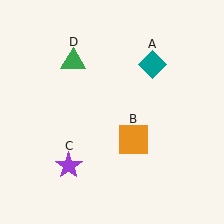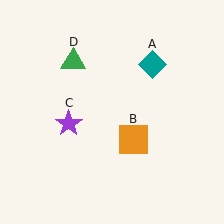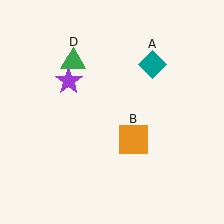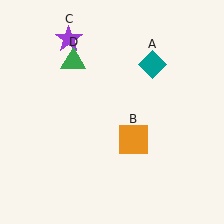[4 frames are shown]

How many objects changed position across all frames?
1 object changed position: purple star (object C).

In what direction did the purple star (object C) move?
The purple star (object C) moved up.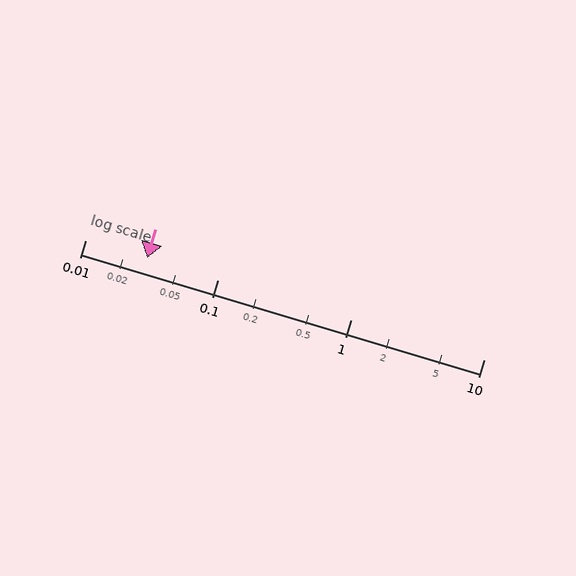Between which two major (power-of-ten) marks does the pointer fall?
The pointer is between 0.01 and 0.1.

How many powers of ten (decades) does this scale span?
The scale spans 3 decades, from 0.01 to 10.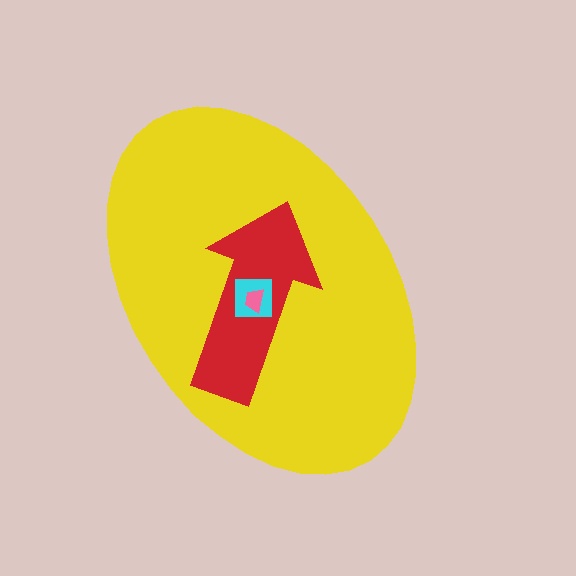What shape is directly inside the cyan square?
The pink trapezoid.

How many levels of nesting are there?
4.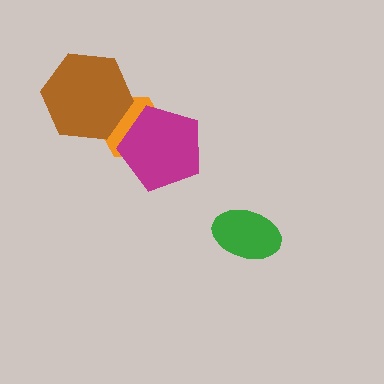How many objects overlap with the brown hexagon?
1 object overlaps with the brown hexagon.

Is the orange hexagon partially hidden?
Yes, it is partially covered by another shape.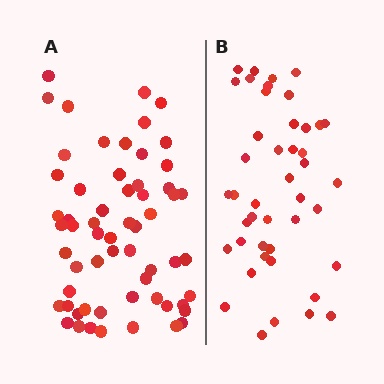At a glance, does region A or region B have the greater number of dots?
Region A (the left region) has more dots.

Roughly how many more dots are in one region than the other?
Region A has approximately 15 more dots than region B.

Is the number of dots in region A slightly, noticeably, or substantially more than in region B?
Region A has noticeably more, but not dramatically so. The ratio is roughly 1.4 to 1.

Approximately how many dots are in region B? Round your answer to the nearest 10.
About 40 dots. (The exact count is 44, which rounds to 40.)